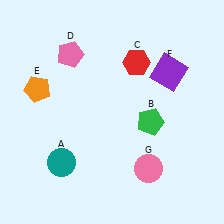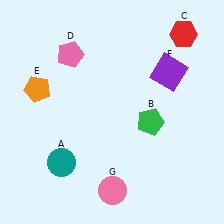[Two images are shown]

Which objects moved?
The objects that moved are: the red hexagon (C), the pink circle (G).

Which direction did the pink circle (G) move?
The pink circle (G) moved left.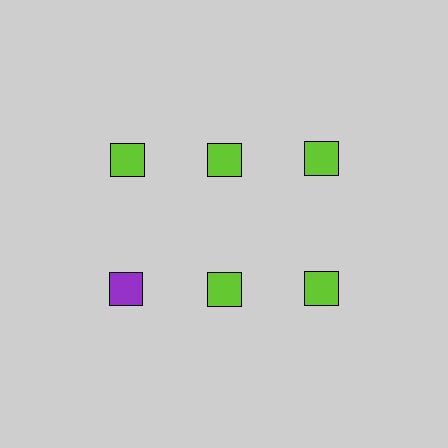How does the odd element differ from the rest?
It has a different color: purple instead of lime.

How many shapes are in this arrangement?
There are 6 shapes arranged in a grid pattern.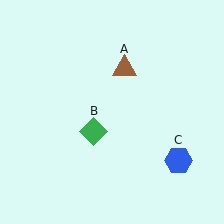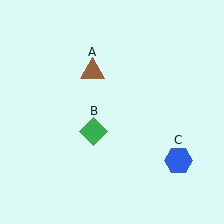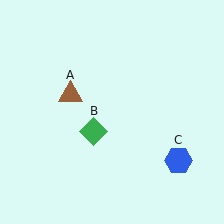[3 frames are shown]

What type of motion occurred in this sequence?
The brown triangle (object A) rotated counterclockwise around the center of the scene.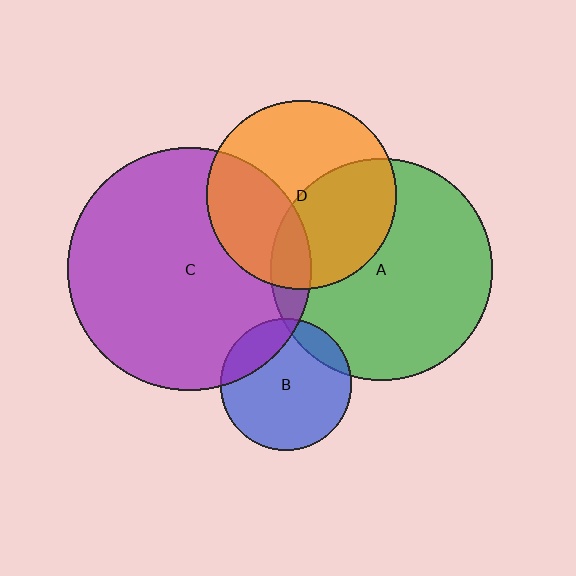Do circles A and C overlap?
Yes.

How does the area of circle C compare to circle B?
Approximately 3.4 times.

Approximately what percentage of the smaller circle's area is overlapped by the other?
Approximately 10%.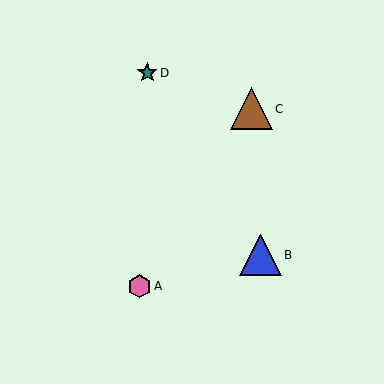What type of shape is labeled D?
Shape D is a teal star.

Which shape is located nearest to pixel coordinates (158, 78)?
The teal star (labeled D) at (147, 73) is nearest to that location.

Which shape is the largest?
The blue triangle (labeled B) is the largest.